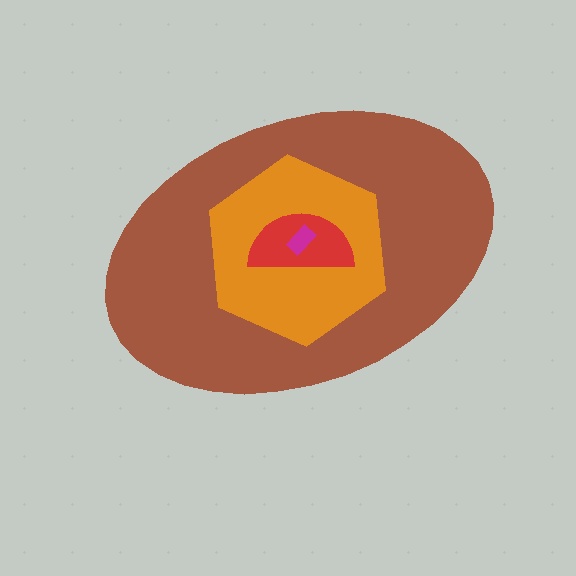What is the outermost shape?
The brown ellipse.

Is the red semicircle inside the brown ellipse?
Yes.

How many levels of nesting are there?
4.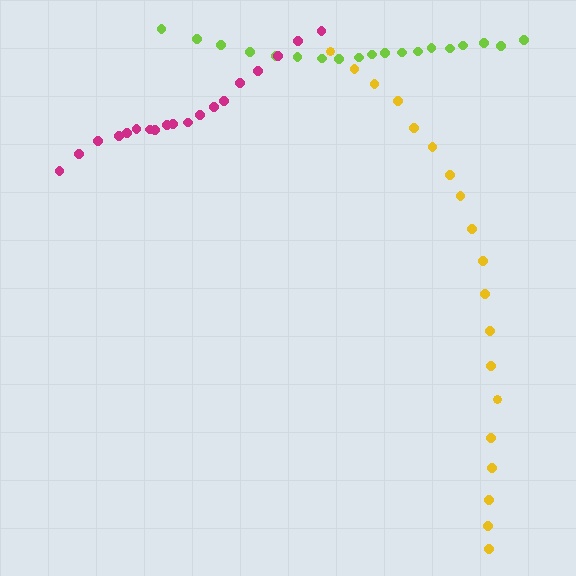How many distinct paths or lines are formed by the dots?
There are 3 distinct paths.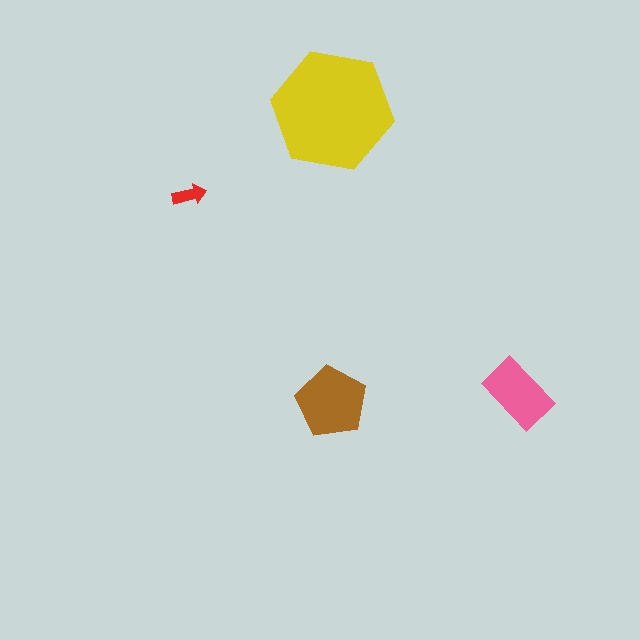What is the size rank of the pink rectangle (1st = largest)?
3rd.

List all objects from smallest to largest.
The red arrow, the pink rectangle, the brown pentagon, the yellow hexagon.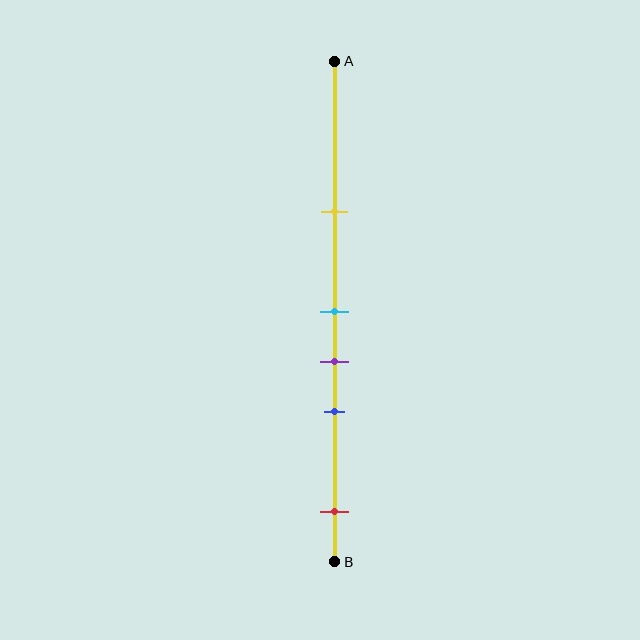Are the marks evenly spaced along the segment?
No, the marks are not evenly spaced.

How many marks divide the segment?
There are 5 marks dividing the segment.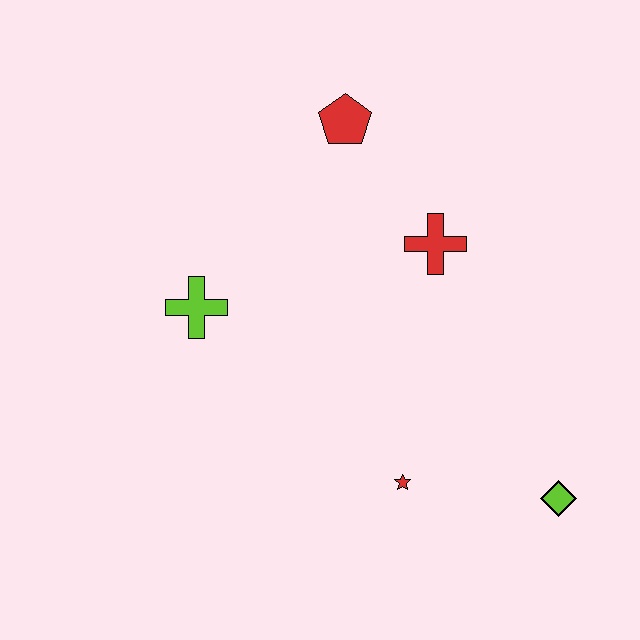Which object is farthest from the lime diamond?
The red pentagon is farthest from the lime diamond.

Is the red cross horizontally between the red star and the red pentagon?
No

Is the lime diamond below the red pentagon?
Yes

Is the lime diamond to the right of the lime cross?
Yes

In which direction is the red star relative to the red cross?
The red star is below the red cross.